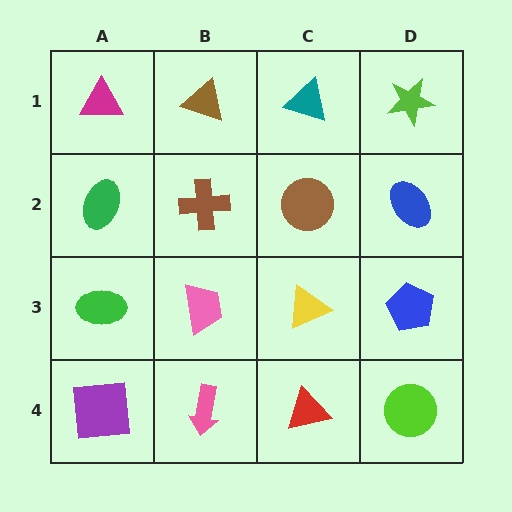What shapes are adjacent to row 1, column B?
A brown cross (row 2, column B), a magenta triangle (row 1, column A), a teal triangle (row 1, column C).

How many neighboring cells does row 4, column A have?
2.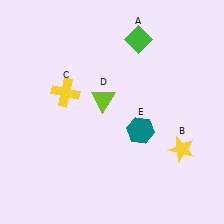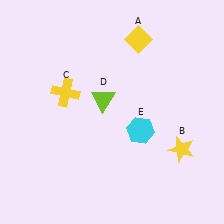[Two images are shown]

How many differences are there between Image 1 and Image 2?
There are 2 differences between the two images.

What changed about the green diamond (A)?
In Image 1, A is green. In Image 2, it changed to yellow.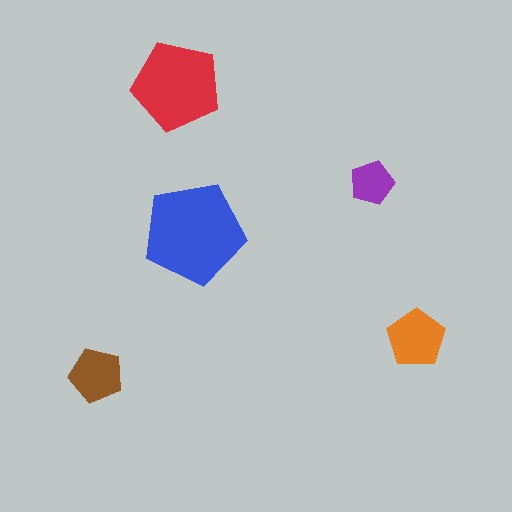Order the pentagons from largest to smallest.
the blue one, the red one, the orange one, the brown one, the purple one.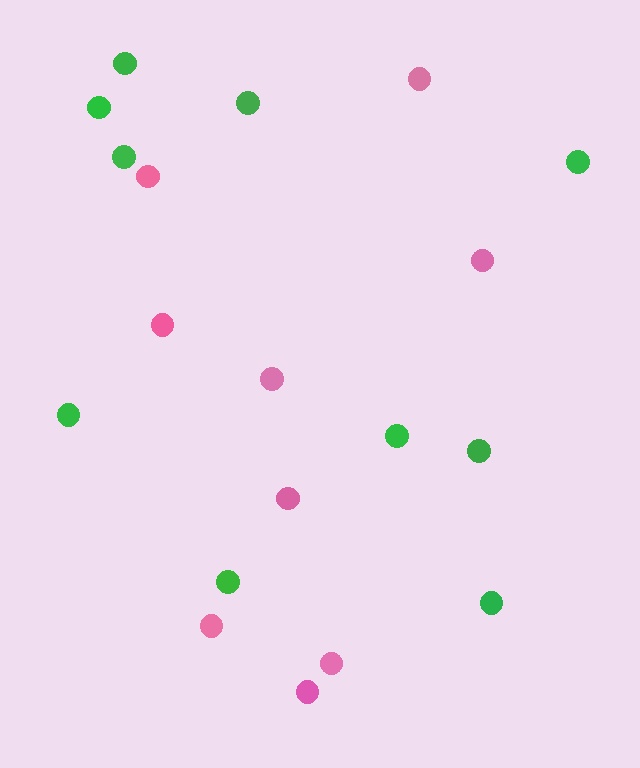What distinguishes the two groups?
There are 2 groups: one group of pink circles (9) and one group of green circles (10).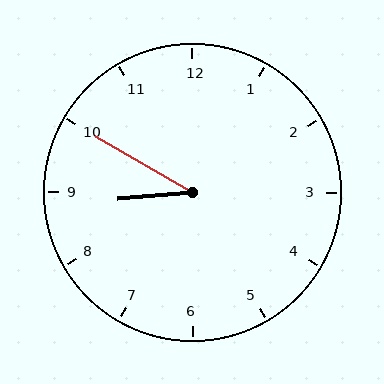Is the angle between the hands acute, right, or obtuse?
It is acute.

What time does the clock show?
8:50.